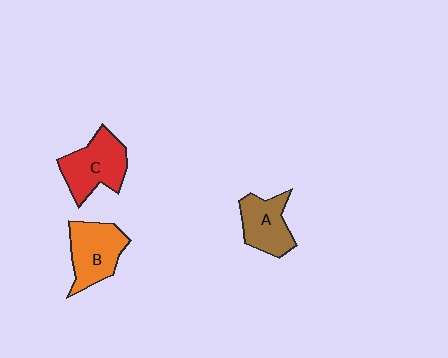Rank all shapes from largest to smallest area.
From largest to smallest: C (red), B (orange), A (brown).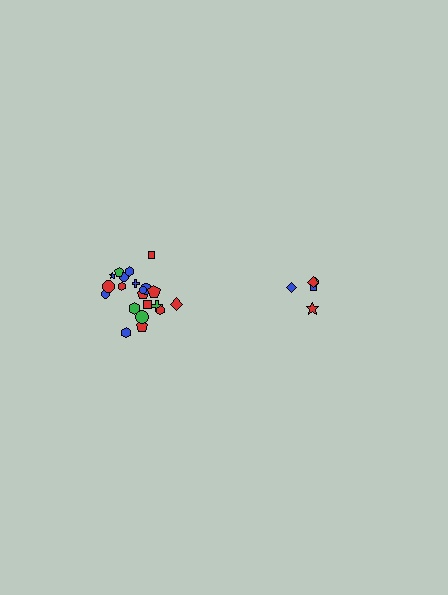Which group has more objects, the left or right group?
The left group.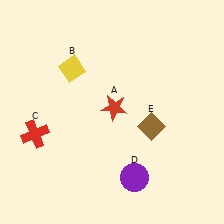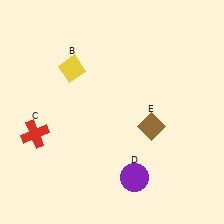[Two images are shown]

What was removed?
The red star (A) was removed in Image 2.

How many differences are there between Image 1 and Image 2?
There is 1 difference between the two images.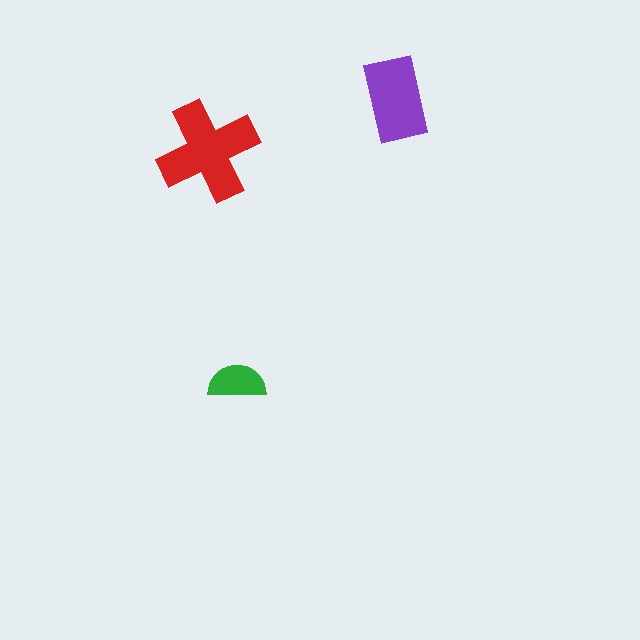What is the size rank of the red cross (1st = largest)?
1st.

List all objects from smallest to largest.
The green semicircle, the purple rectangle, the red cross.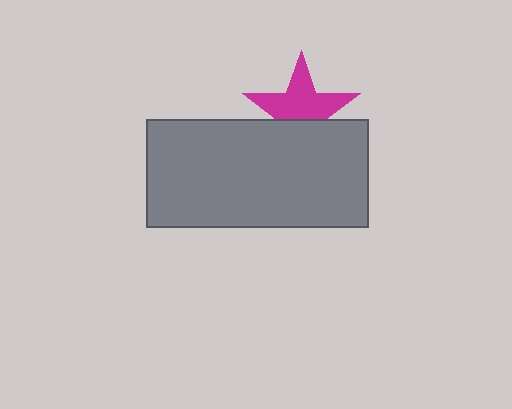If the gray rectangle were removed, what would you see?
You would see the complete magenta star.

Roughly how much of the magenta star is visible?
About half of it is visible (roughly 63%).